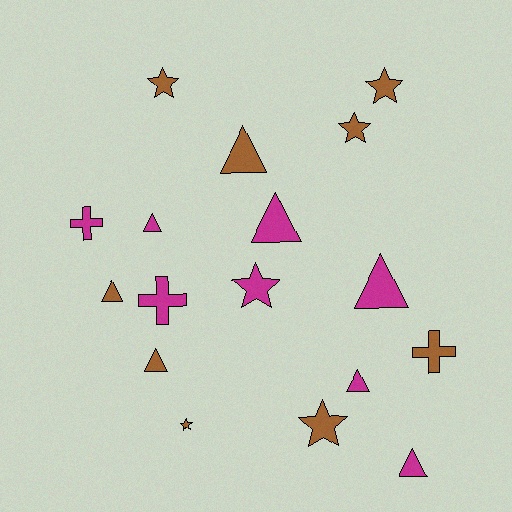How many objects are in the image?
There are 17 objects.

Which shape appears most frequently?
Triangle, with 8 objects.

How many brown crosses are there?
There is 1 brown cross.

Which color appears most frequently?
Brown, with 9 objects.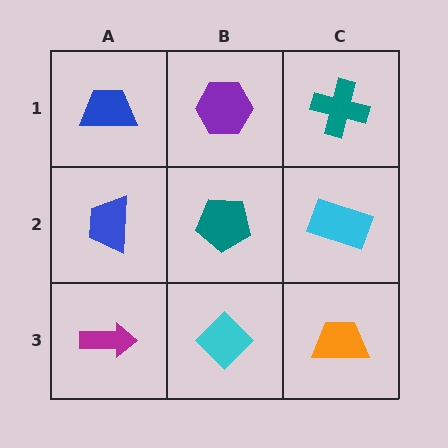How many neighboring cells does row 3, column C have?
2.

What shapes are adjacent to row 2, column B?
A purple hexagon (row 1, column B), a cyan diamond (row 3, column B), a blue trapezoid (row 2, column A), a cyan rectangle (row 2, column C).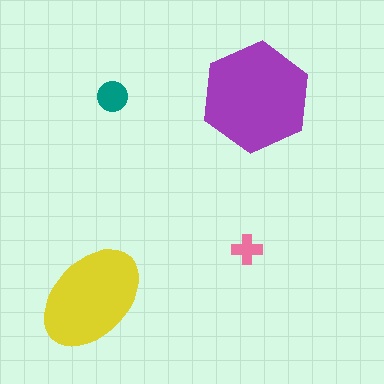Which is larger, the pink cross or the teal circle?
The teal circle.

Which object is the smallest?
The pink cross.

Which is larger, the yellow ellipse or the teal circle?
The yellow ellipse.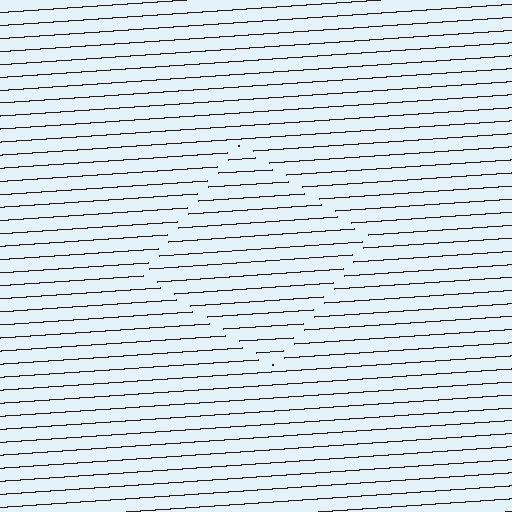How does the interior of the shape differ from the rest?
The interior of the shape contains the same grating, shifted by half a period — the contour is defined by the phase discontinuity where line-ends from the inner and outer gratings abut.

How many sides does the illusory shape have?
4 sides — the line-ends trace a square.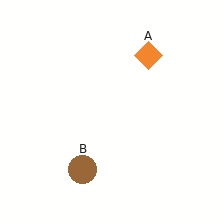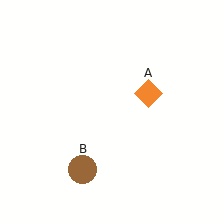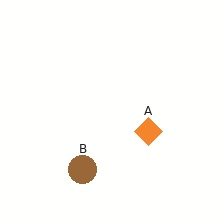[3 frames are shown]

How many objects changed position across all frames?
1 object changed position: orange diamond (object A).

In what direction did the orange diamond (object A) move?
The orange diamond (object A) moved down.